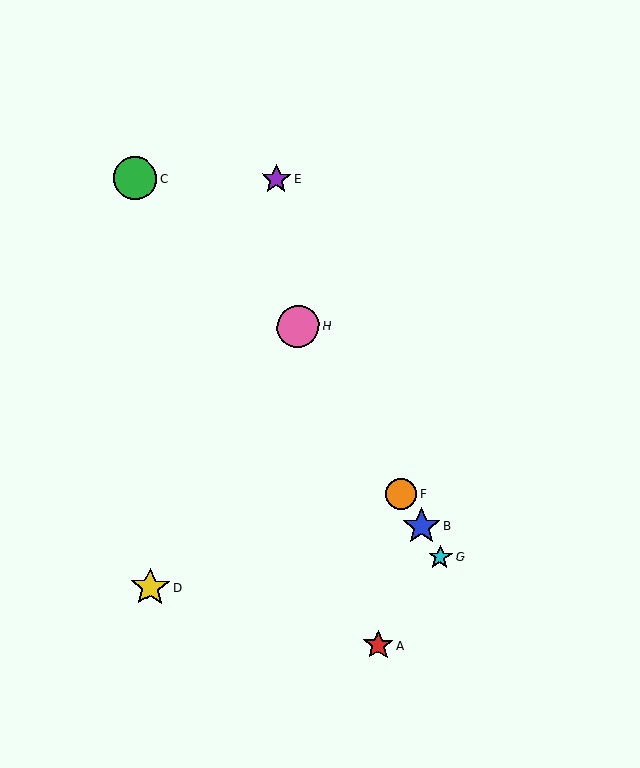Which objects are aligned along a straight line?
Objects B, F, G, H are aligned along a straight line.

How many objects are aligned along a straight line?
4 objects (B, F, G, H) are aligned along a straight line.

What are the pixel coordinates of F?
Object F is at (401, 494).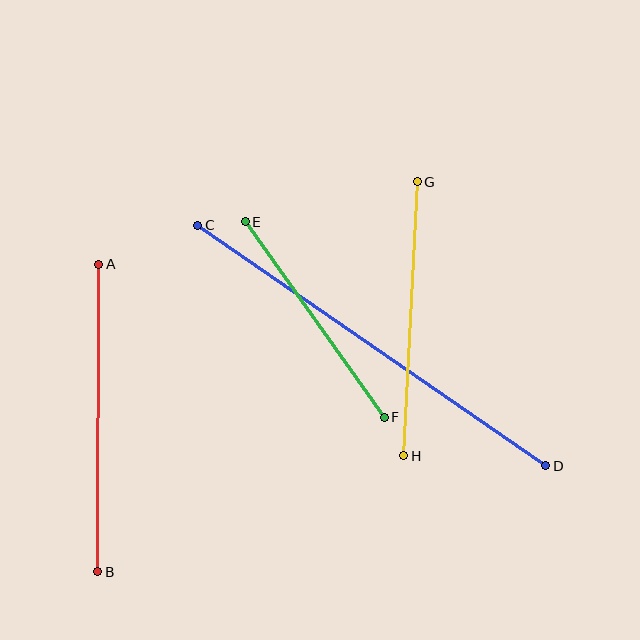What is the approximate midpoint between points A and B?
The midpoint is at approximately (98, 418) pixels.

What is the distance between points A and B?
The distance is approximately 307 pixels.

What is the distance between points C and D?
The distance is approximately 423 pixels.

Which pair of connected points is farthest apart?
Points C and D are farthest apart.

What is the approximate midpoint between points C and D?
The midpoint is at approximately (372, 345) pixels.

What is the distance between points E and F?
The distance is approximately 240 pixels.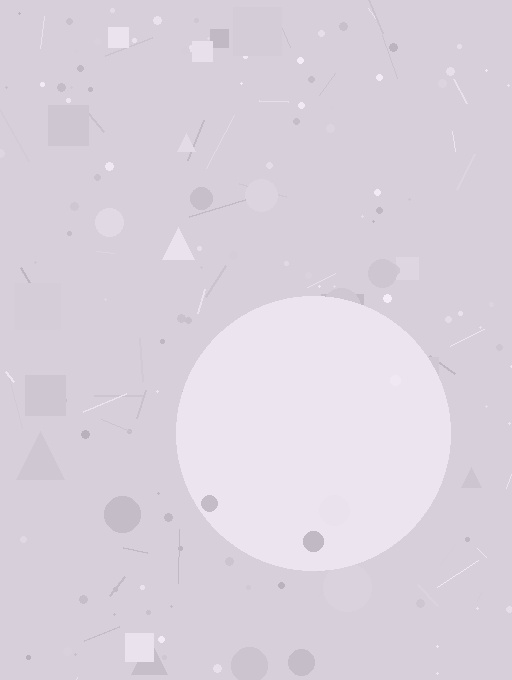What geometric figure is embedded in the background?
A circle is embedded in the background.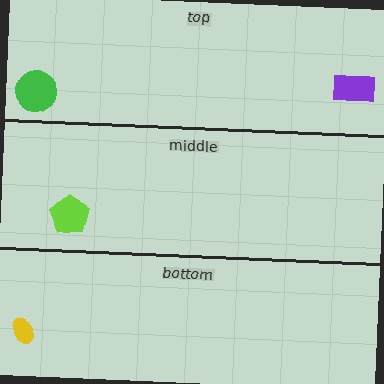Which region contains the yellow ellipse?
The bottom region.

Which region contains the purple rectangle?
The top region.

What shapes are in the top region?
The green circle, the purple rectangle.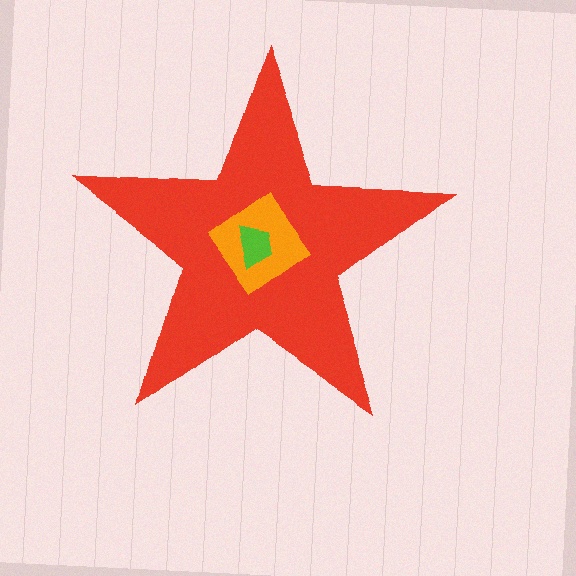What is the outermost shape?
The red star.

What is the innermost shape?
The lime trapezoid.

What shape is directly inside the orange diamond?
The lime trapezoid.